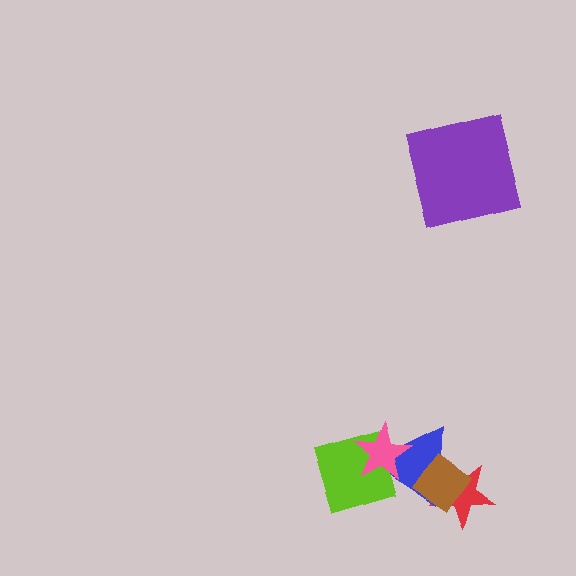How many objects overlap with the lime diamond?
2 objects overlap with the lime diamond.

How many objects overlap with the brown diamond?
2 objects overlap with the brown diamond.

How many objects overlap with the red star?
2 objects overlap with the red star.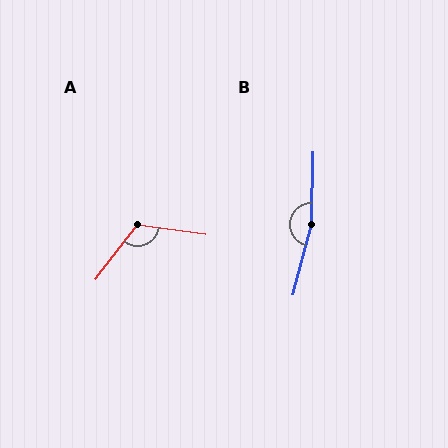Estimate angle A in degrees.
Approximately 119 degrees.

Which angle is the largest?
B, at approximately 166 degrees.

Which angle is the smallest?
A, at approximately 119 degrees.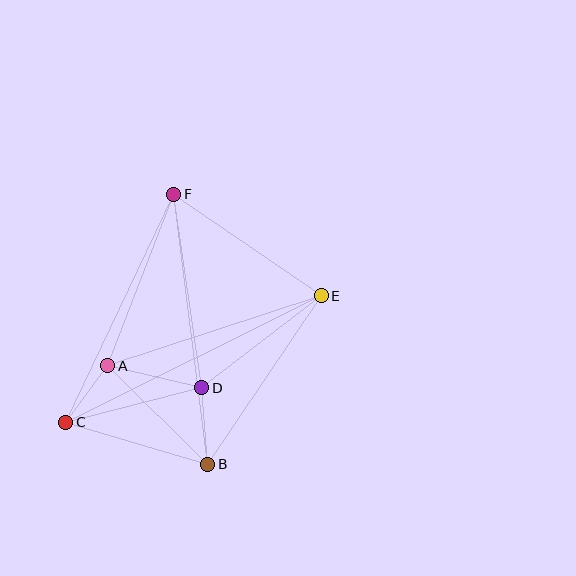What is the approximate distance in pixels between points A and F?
The distance between A and F is approximately 183 pixels.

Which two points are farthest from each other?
Points C and E are farthest from each other.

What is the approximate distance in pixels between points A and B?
The distance between A and B is approximately 141 pixels.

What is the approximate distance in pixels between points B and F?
The distance between B and F is approximately 272 pixels.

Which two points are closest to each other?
Points A and C are closest to each other.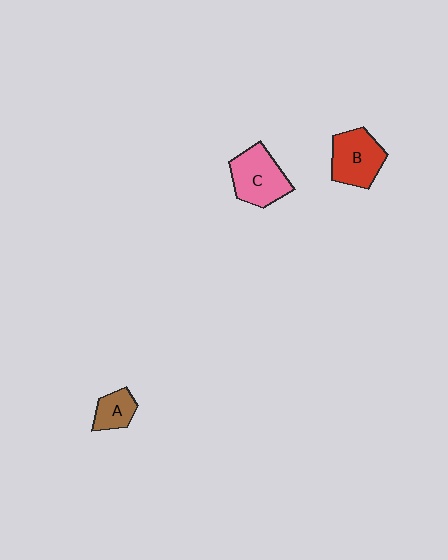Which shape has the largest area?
Shape C (pink).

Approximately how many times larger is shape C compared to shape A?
Approximately 2.0 times.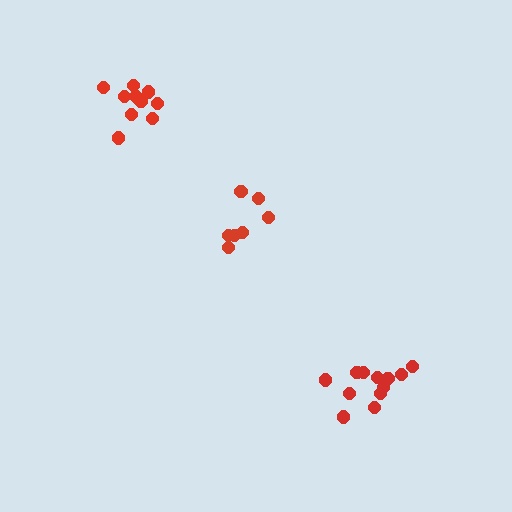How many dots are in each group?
Group 1: 7 dots, Group 2: 10 dots, Group 3: 12 dots (29 total).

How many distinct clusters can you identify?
There are 3 distinct clusters.